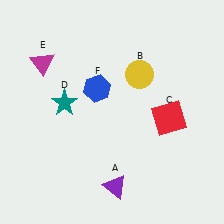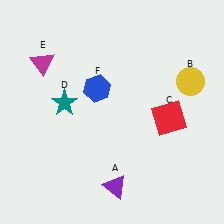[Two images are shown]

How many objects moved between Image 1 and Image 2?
1 object moved between the two images.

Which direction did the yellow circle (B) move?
The yellow circle (B) moved right.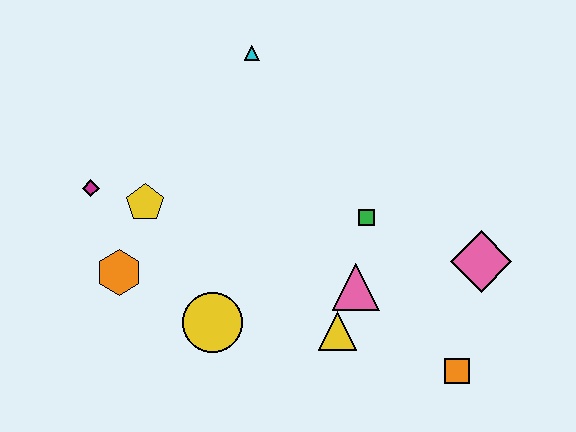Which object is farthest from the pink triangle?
The magenta diamond is farthest from the pink triangle.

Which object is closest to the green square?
The pink triangle is closest to the green square.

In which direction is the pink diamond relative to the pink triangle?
The pink diamond is to the right of the pink triangle.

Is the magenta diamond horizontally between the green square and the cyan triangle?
No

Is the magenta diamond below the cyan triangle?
Yes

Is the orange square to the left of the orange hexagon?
No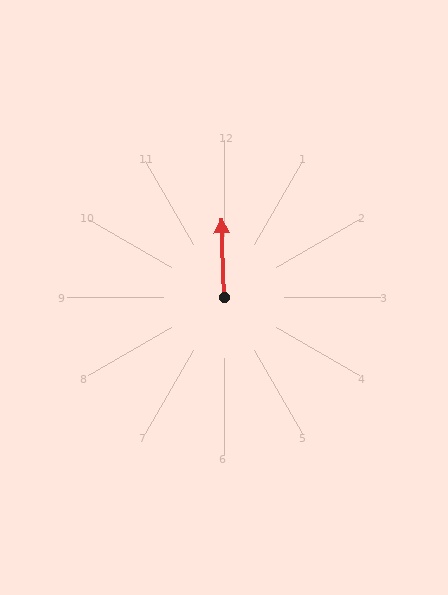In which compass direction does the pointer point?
North.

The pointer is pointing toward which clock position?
Roughly 12 o'clock.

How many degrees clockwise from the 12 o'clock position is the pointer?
Approximately 358 degrees.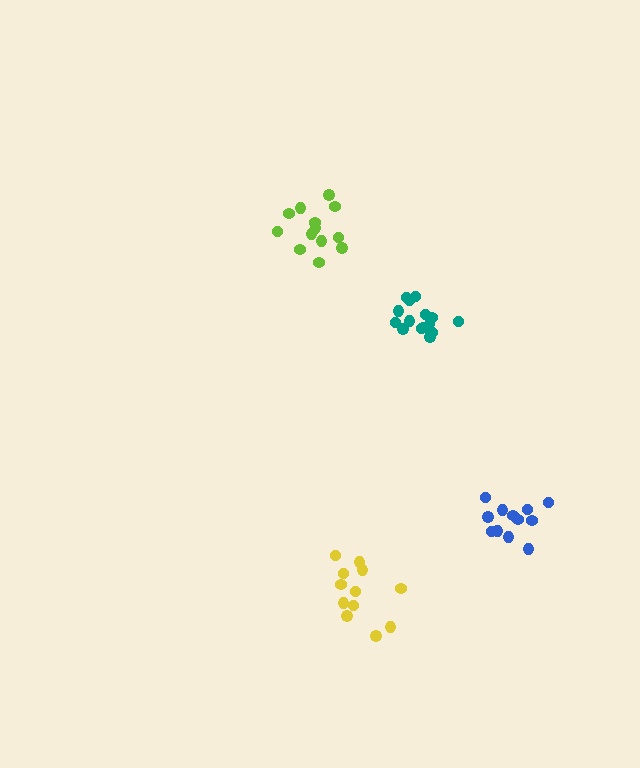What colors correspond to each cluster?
The clusters are colored: lime, yellow, blue, teal.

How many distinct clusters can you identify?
There are 4 distinct clusters.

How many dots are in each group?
Group 1: 13 dots, Group 2: 12 dots, Group 3: 12 dots, Group 4: 15 dots (52 total).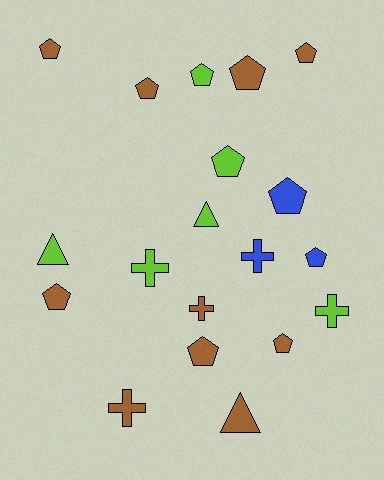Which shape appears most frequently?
Pentagon, with 11 objects.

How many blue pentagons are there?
There are 2 blue pentagons.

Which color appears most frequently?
Brown, with 10 objects.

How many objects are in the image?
There are 19 objects.